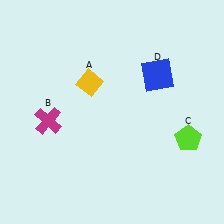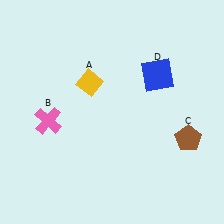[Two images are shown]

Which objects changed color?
B changed from magenta to pink. C changed from lime to brown.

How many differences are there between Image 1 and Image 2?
There are 2 differences between the two images.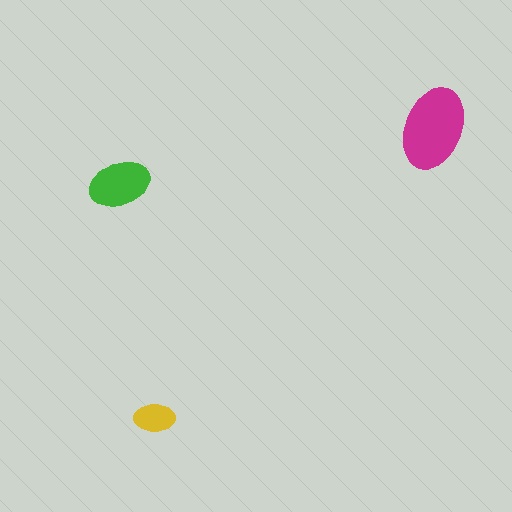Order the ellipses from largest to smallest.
the magenta one, the green one, the yellow one.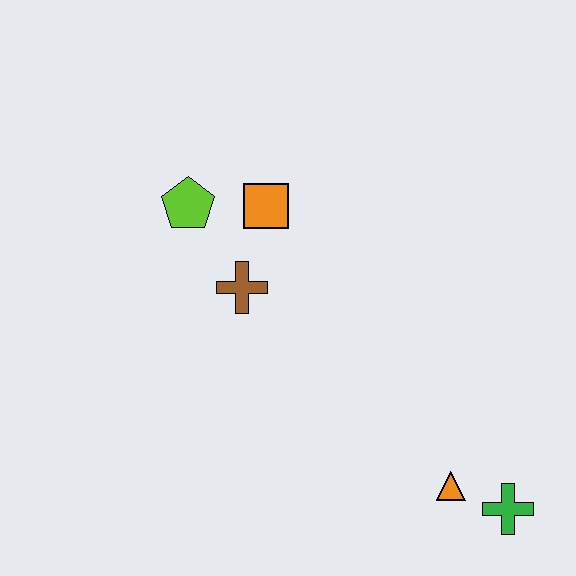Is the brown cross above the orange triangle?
Yes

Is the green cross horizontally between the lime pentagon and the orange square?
No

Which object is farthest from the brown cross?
The green cross is farthest from the brown cross.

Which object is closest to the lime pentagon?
The orange square is closest to the lime pentagon.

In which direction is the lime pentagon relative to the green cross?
The lime pentagon is to the left of the green cross.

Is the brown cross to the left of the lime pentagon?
No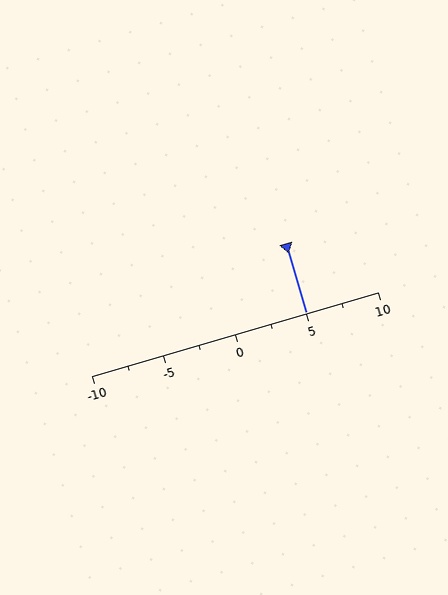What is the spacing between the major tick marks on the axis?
The major ticks are spaced 5 apart.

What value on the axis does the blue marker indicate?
The marker indicates approximately 5.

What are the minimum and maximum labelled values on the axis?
The axis runs from -10 to 10.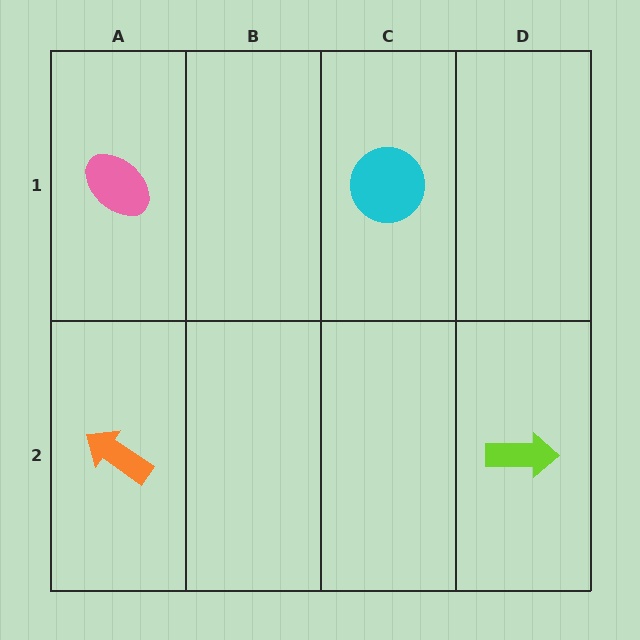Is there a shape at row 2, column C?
No, that cell is empty.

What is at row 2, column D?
A lime arrow.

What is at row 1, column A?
A pink ellipse.